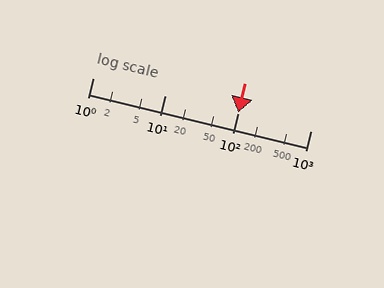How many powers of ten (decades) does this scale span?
The scale spans 3 decades, from 1 to 1000.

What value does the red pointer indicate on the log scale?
The pointer indicates approximately 99.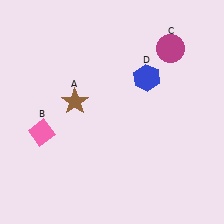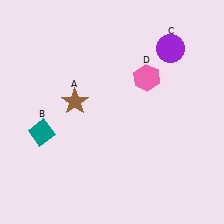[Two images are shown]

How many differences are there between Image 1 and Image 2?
There are 3 differences between the two images.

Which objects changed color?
B changed from pink to teal. C changed from magenta to purple. D changed from blue to pink.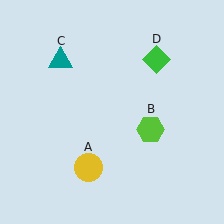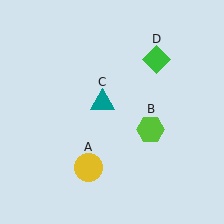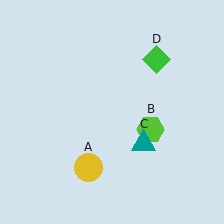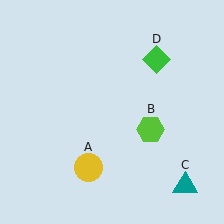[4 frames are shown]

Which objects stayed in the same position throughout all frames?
Yellow circle (object A) and lime hexagon (object B) and green diamond (object D) remained stationary.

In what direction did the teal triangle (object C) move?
The teal triangle (object C) moved down and to the right.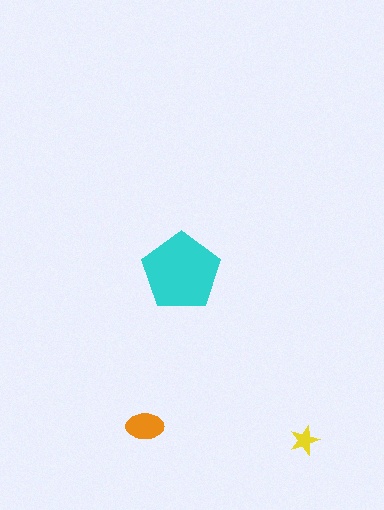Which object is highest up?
The cyan pentagon is topmost.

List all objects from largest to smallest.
The cyan pentagon, the orange ellipse, the yellow star.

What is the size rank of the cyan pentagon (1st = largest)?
1st.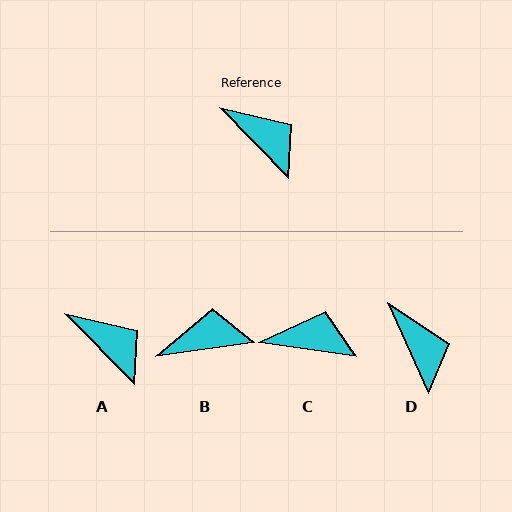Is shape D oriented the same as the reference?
No, it is off by about 20 degrees.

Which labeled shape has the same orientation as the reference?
A.